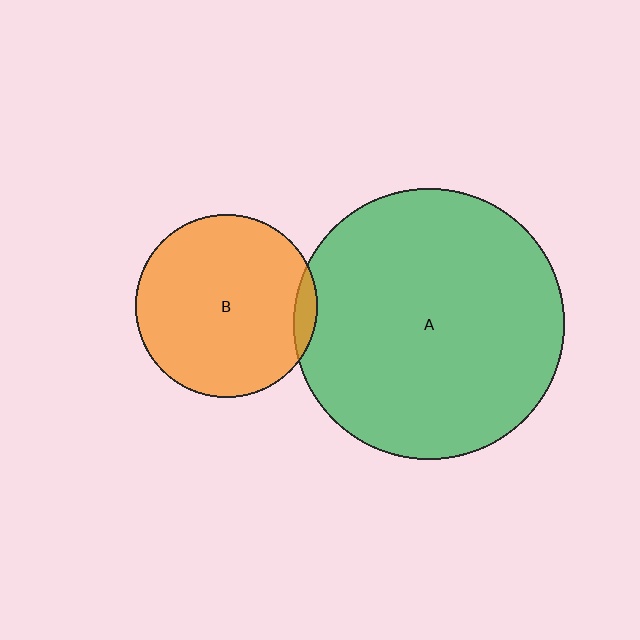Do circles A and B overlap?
Yes.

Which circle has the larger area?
Circle A (green).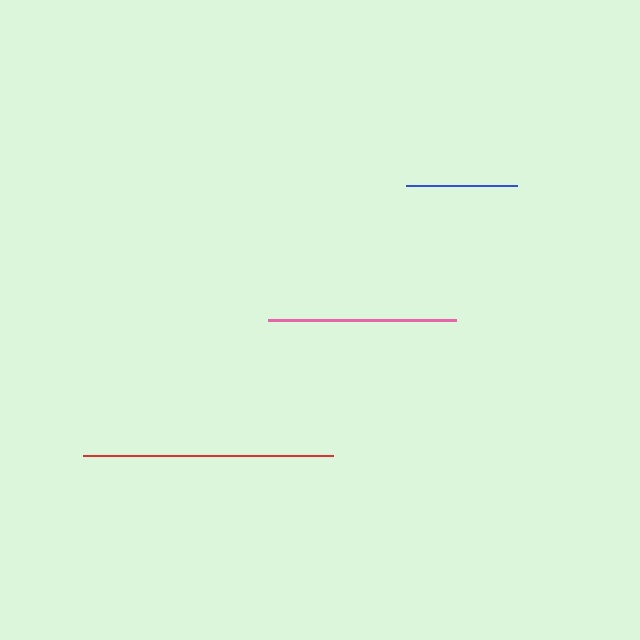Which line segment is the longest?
The red line is the longest at approximately 250 pixels.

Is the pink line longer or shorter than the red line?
The red line is longer than the pink line.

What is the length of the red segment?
The red segment is approximately 250 pixels long.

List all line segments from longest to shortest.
From longest to shortest: red, pink, blue.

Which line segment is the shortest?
The blue line is the shortest at approximately 111 pixels.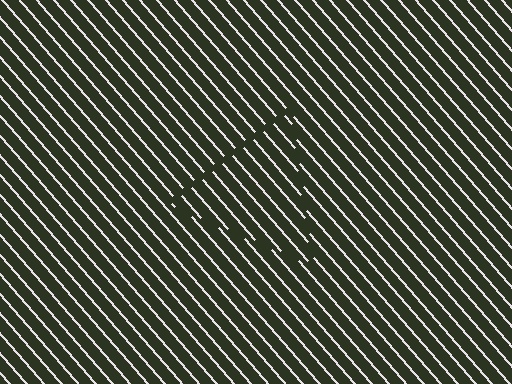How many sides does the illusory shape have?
3 sides — the line-ends trace a triangle.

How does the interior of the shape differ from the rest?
The interior of the shape contains the same grating, shifted by half a period — the contour is defined by the phase discontinuity where line-ends from the inner and outer gratings abut.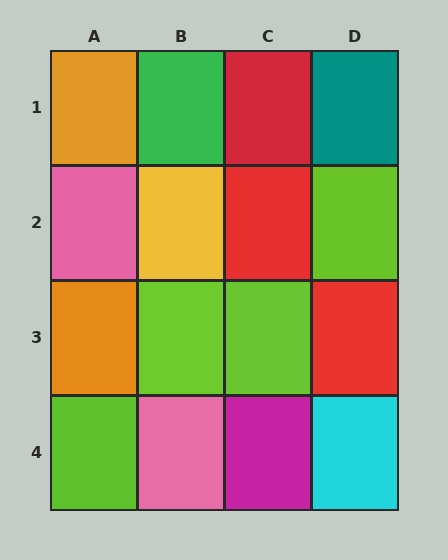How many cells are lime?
4 cells are lime.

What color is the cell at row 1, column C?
Red.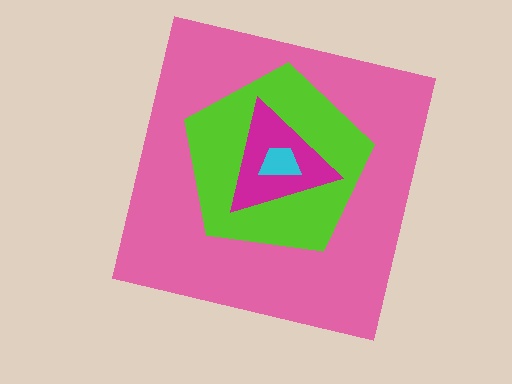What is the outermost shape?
The pink square.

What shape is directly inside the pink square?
The lime pentagon.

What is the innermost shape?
The cyan trapezoid.